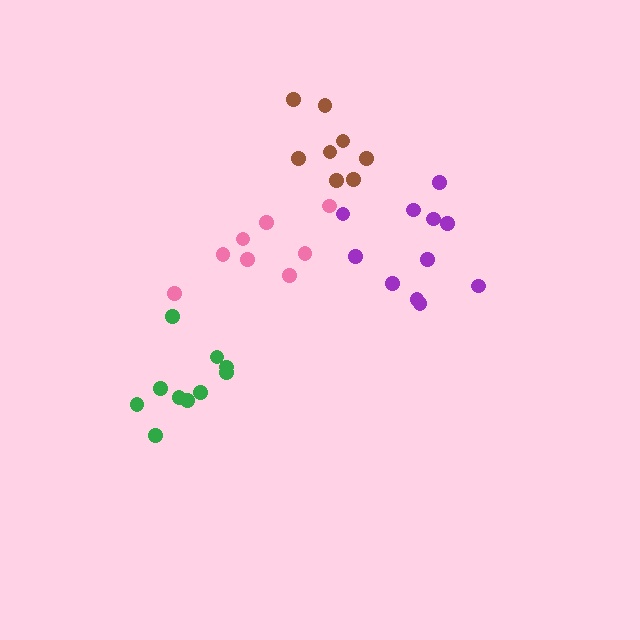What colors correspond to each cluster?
The clusters are colored: pink, green, purple, brown.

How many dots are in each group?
Group 1: 8 dots, Group 2: 10 dots, Group 3: 11 dots, Group 4: 8 dots (37 total).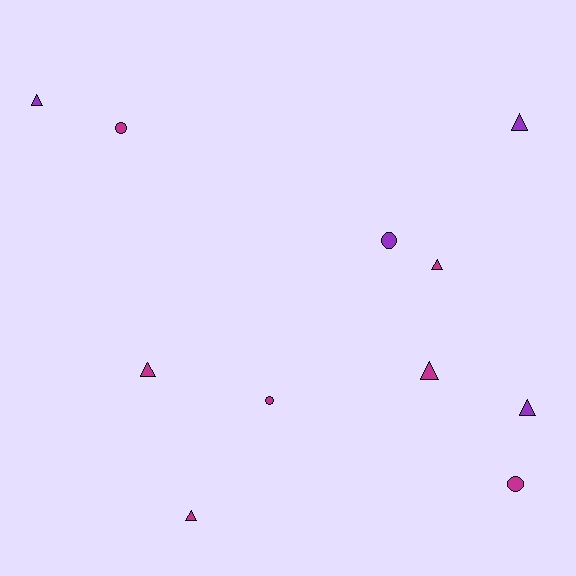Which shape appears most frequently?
Triangle, with 7 objects.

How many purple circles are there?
There is 1 purple circle.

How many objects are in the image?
There are 11 objects.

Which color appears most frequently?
Magenta, with 7 objects.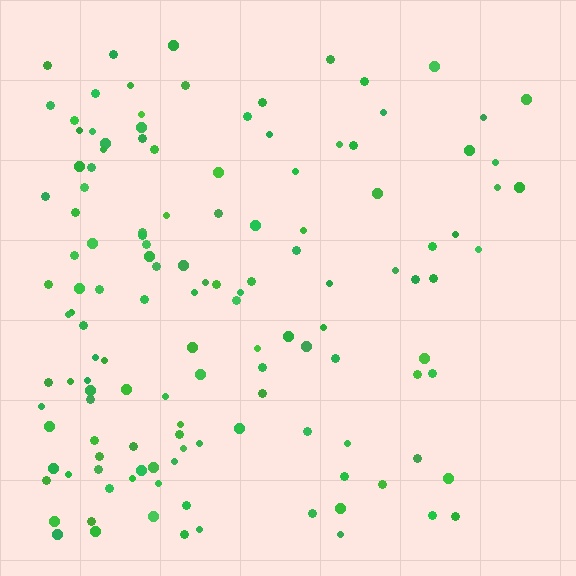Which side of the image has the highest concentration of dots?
The left.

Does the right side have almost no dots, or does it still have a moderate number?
Still a moderate number, just noticeably fewer than the left.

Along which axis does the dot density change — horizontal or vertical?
Horizontal.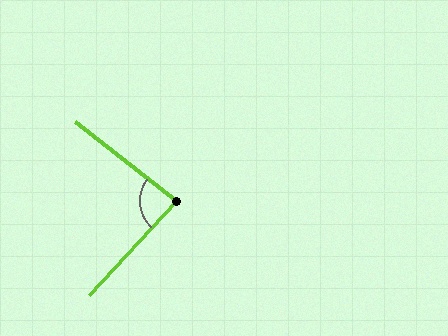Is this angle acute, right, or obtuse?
It is approximately a right angle.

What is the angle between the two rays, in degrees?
Approximately 85 degrees.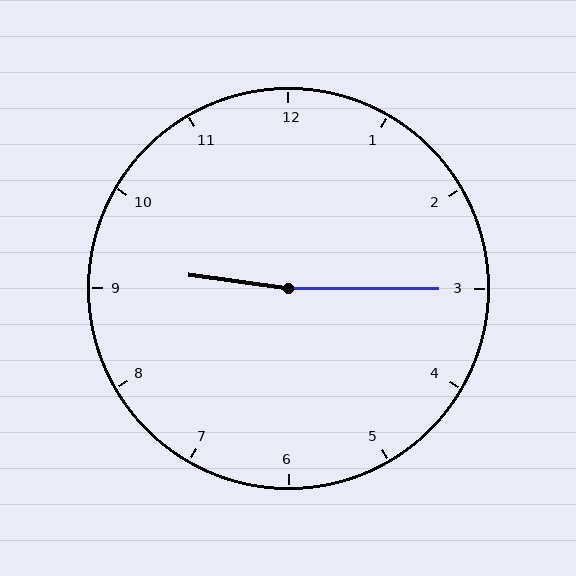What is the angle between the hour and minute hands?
Approximately 172 degrees.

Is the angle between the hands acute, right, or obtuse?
It is obtuse.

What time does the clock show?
9:15.